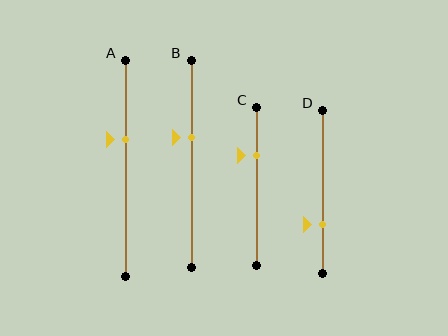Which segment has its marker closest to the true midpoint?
Segment B has its marker closest to the true midpoint.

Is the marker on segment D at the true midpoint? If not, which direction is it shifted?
No, the marker on segment D is shifted downward by about 20% of the segment length.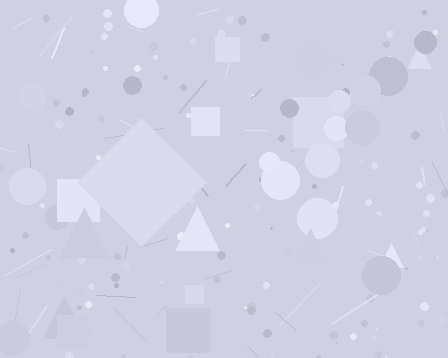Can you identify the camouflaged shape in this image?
The camouflaged shape is a diamond.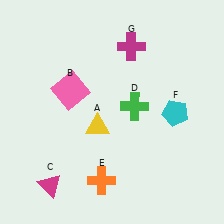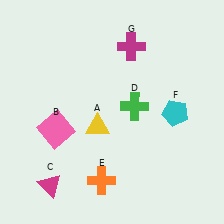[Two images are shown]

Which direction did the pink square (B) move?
The pink square (B) moved down.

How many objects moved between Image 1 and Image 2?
1 object moved between the two images.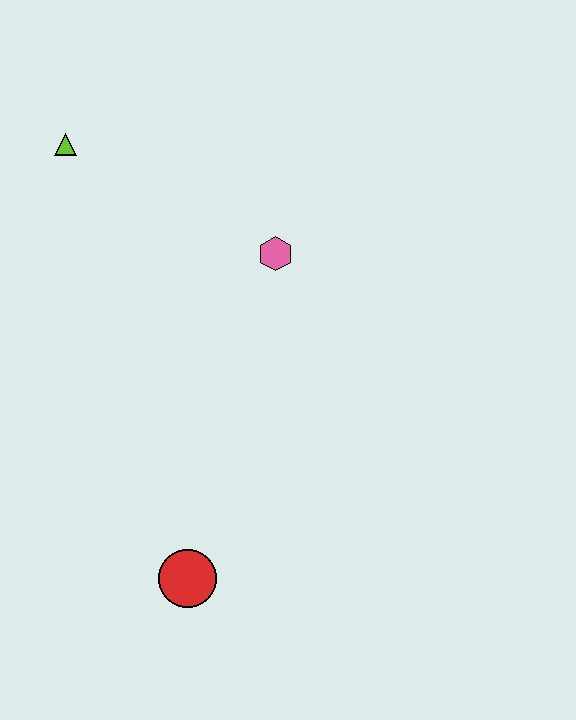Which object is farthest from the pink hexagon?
The red circle is farthest from the pink hexagon.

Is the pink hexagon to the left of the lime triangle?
No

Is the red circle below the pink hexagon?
Yes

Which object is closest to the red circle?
The pink hexagon is closest to the red circle.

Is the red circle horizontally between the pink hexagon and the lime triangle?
Yes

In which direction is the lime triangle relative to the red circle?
The lime triangle is above the red circle.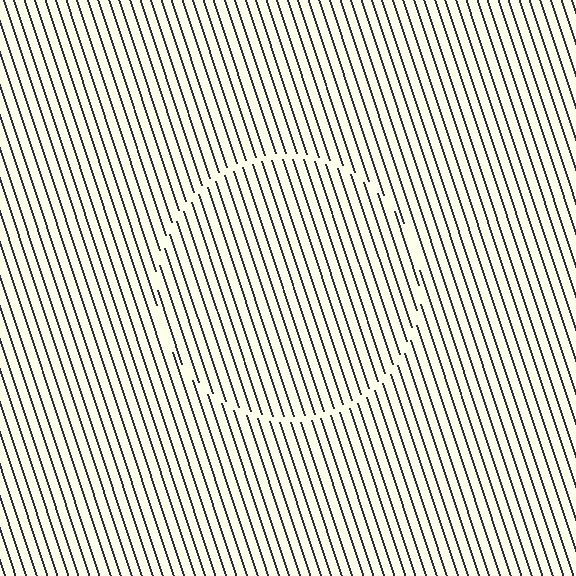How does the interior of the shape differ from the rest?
The interior of the shape contains the same grating, shifted by half a period — the contour is defined by the phase discontinuity where line-ends from the inner and outer gratings abut.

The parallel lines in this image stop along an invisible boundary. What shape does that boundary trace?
An illusory circle. The interior of the shape contains the same grating, shifted by half a period — the contour is defined by the phase discontinuity where line-ends from the inner and outer gratings abut.